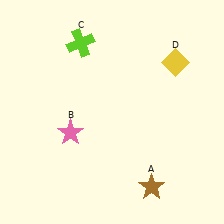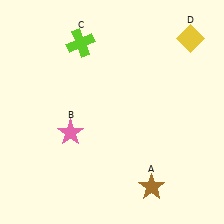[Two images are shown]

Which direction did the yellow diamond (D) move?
The yellow diamond (D) moved up.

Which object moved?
The yellow diamond (D) moved up.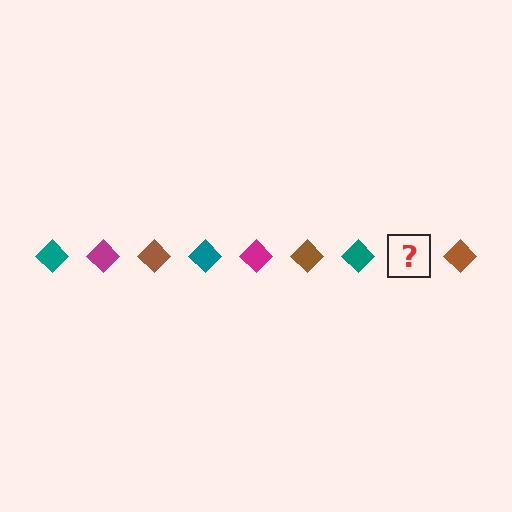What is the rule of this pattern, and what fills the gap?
The rule is that the pattern cycles through teal, magenta, brown diamonds. The gap should be filled with a magenta diamond.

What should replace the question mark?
The question mark should be replaced with a magenta diamond.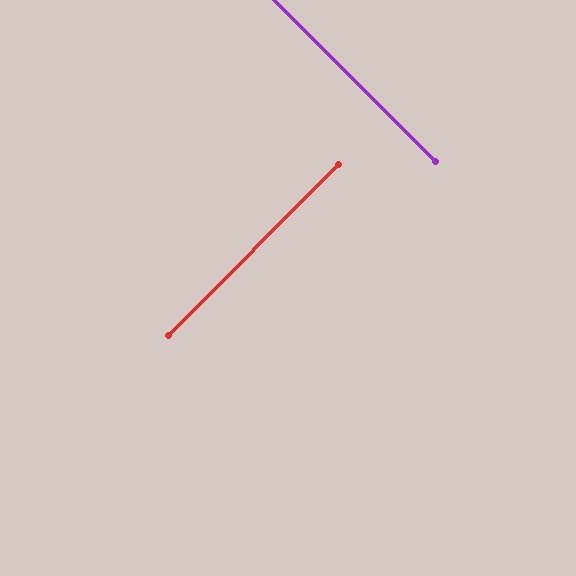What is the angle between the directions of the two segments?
Approximately 90 degrees.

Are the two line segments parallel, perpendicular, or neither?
Perpendicular — they meet at approximately 90°.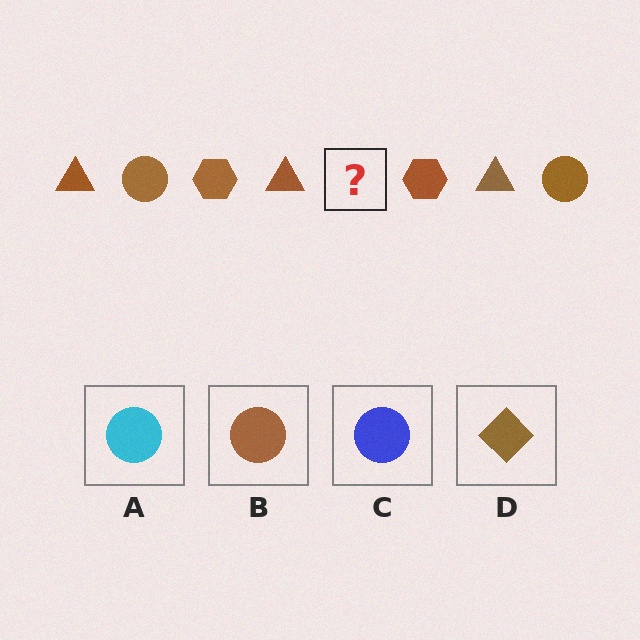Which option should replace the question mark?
Option B.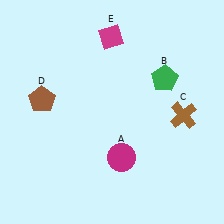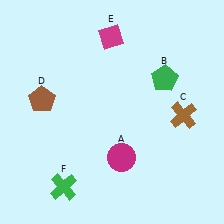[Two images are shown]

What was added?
A green cross (F) was added in Image 2.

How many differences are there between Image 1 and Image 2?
There is 1 difference between the two images.